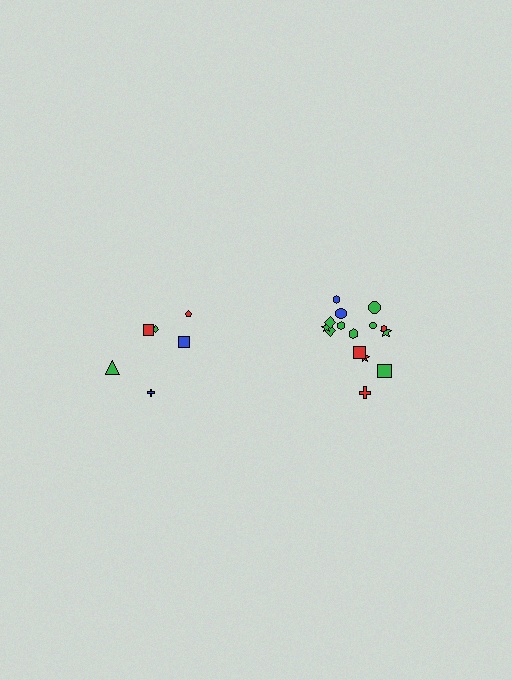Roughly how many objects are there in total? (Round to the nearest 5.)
Roughly 20 objects in total.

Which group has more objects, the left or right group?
The right group.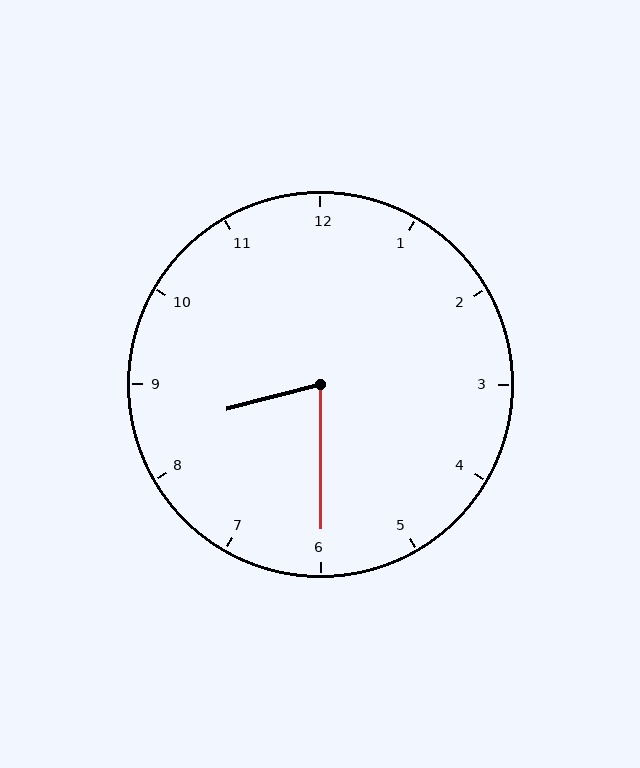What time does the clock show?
8:30.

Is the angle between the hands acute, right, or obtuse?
It is acute.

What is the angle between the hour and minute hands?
Approximately 75 degrees.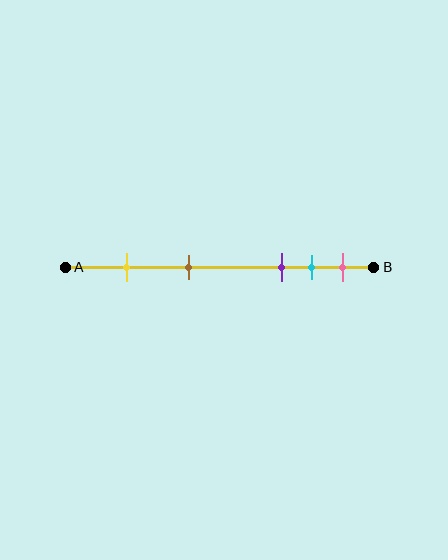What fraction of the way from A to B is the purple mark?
The purple mark is approximately 70% (0.7) of the way from A to B.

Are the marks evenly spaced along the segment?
No, the marks are not evenly spaced.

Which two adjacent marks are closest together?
The cyan and pink marks are the closest adjacent pair.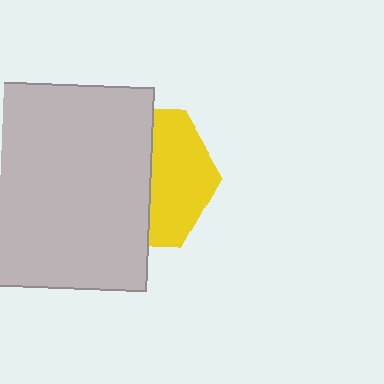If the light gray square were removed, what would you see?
You would see the complete yellow hexagon.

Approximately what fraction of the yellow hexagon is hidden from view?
Roughly 57% of the yellow hexagon is hidden behind the light gray square.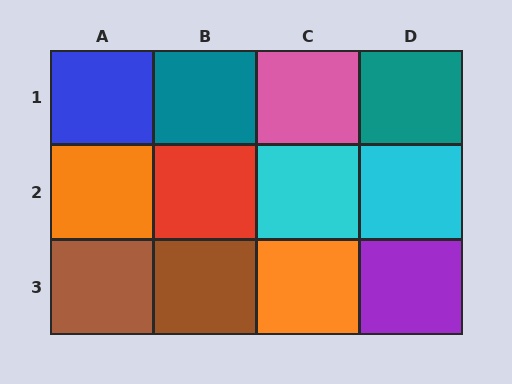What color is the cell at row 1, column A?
Blue.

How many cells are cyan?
2 cells are cyan.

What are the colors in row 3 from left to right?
Brown, brown, orange, purple.